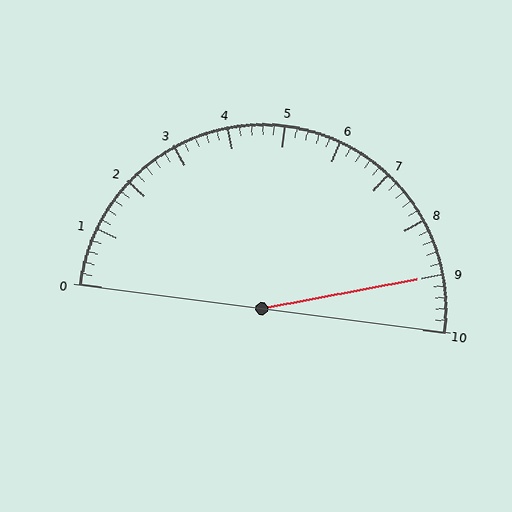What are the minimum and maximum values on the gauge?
The gauge ranges from 0 to 10.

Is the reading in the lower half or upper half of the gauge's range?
The reading is in the upper half of the range (0 to 10).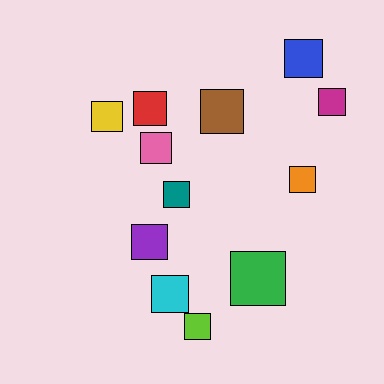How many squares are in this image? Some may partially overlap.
There are 12 squares.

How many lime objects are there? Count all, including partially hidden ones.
There is 1 lime object.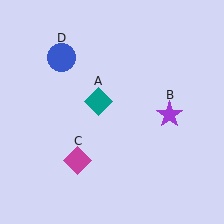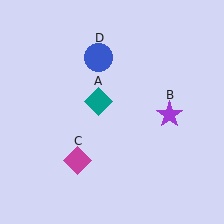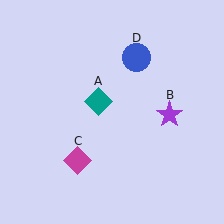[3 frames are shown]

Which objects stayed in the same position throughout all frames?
Teal diamond (object A) and purple star (object B) and magenta diamond (object C) remained stationary.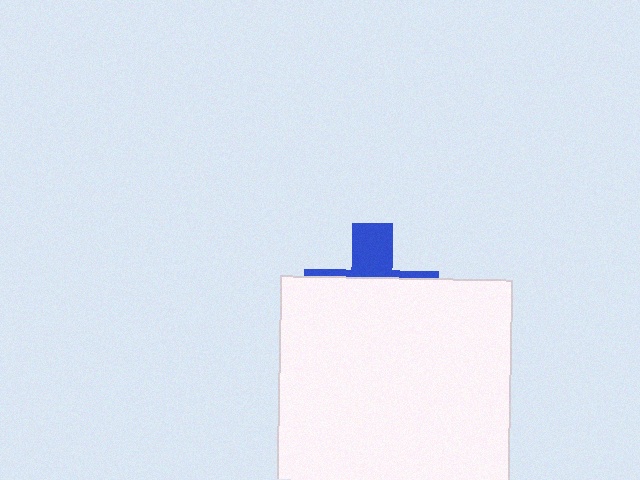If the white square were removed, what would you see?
You would see the complete blue cross.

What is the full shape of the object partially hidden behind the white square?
The partially hidden object is a blue cross.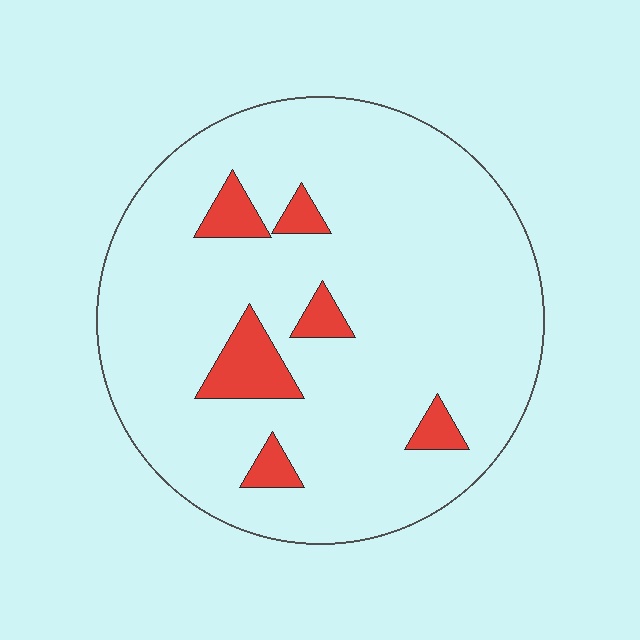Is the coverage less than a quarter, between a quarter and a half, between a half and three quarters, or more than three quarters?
Less than a quarter.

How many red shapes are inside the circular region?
6.